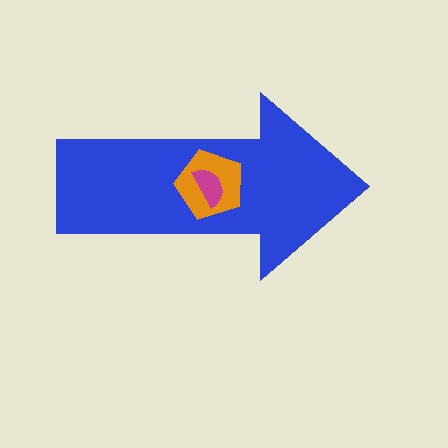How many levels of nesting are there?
3.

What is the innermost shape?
The magenta semicircle.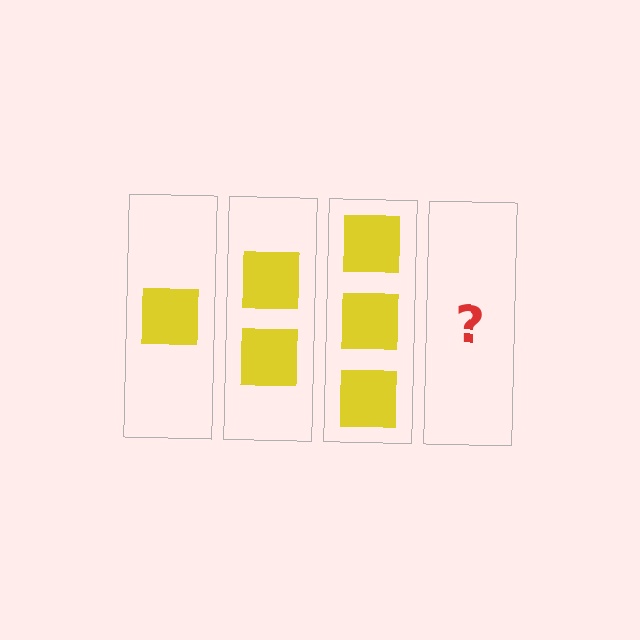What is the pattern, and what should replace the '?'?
The pattern is that each step adds one more square. The '?' should be 4 squares.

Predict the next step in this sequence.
The next step is 4 squares.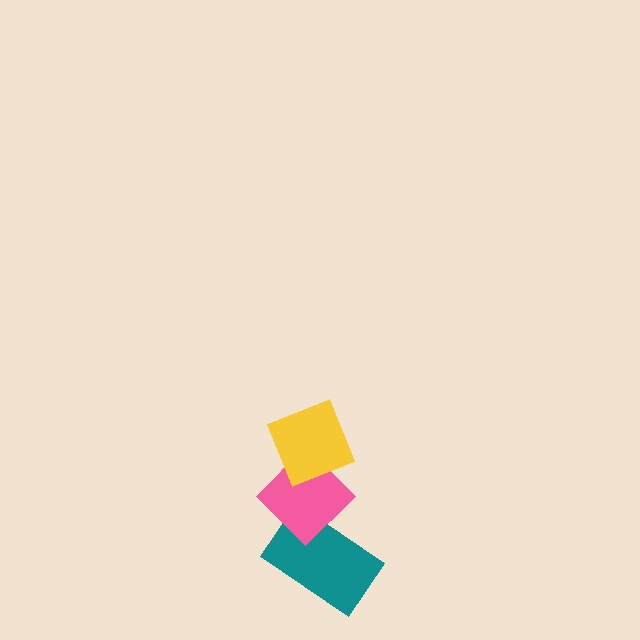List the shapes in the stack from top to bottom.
From top to bottom: the yellow diamond, the pink diamond, the teal rectangle.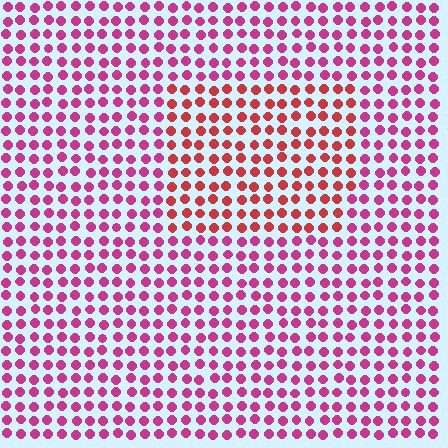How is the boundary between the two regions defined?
The boundary is defined purely by a slight shift in hue (about 33 degrees). Spacing, size, and orientation are identical on both sides.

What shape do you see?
I see a rectangle.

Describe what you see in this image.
The image is filled with small magenta elements in a uniform arrangement. A rectangle-shaped region is visible where the elements are tinted to a slightly different hue, forming a subtle color boundary.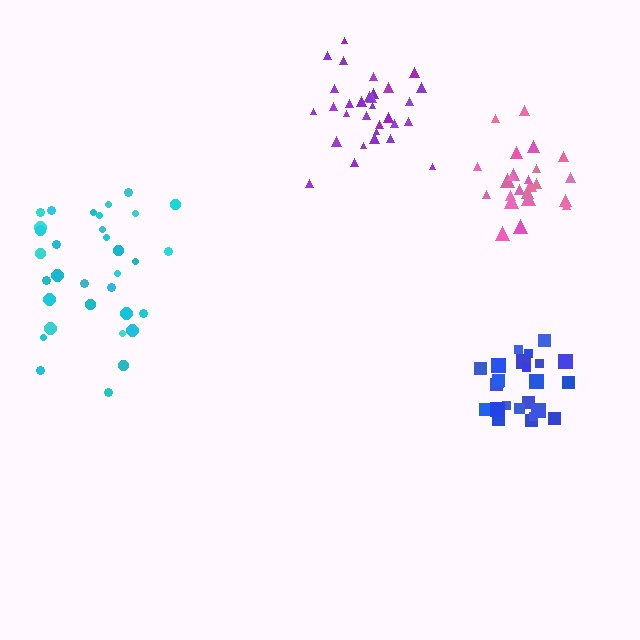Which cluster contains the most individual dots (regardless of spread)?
Cyan (33).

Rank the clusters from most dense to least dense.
blue, purple, pink, cyan.